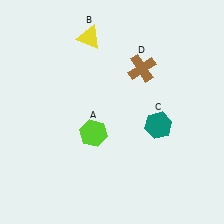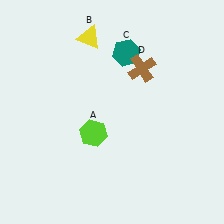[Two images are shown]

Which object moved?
The teal hexagon (C) moved up.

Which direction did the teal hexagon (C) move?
The teal hexagon (C) moved up.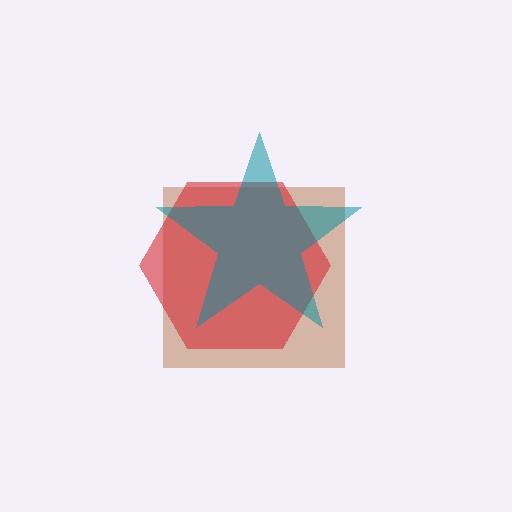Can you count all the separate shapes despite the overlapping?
Yes, there are 3 separate shapes.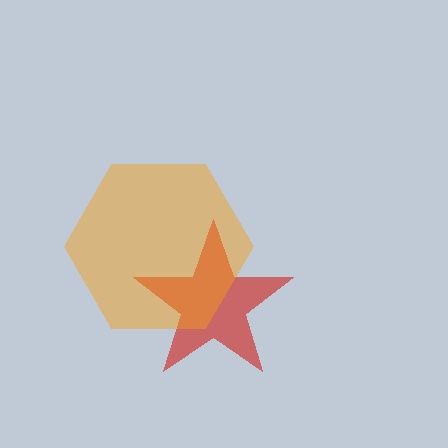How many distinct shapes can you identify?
There are 2 distinct shapes: a red star, an orange hexagon.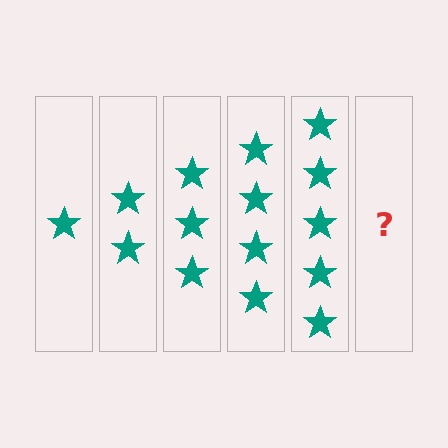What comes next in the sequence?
The next element should be 6 stars.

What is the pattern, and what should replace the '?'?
The pattern is that each step adds one more star. The '?' should be 6 stars.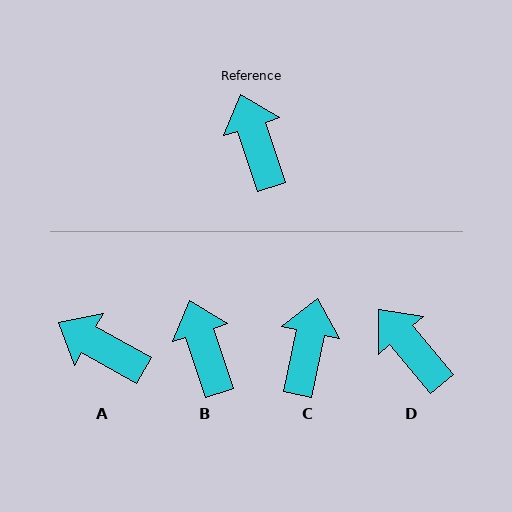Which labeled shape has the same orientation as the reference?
B.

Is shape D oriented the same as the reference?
No, it is off by about 22 degrees.